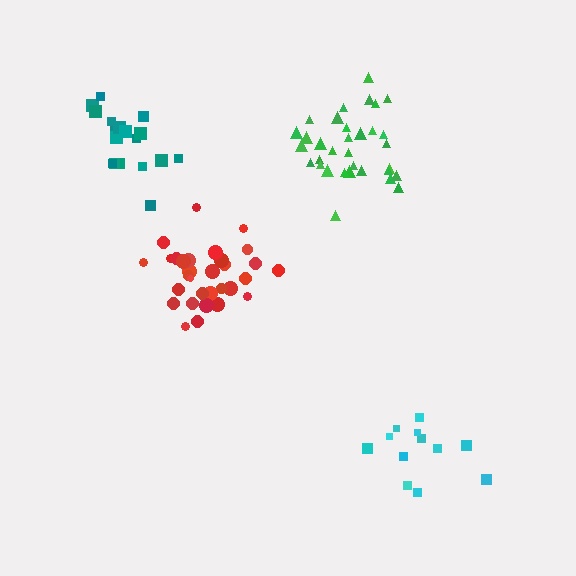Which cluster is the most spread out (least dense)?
Cyan.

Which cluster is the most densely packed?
Red.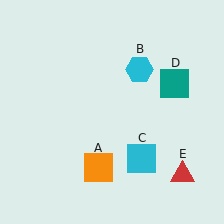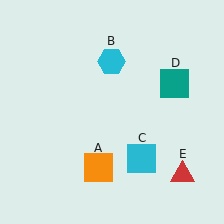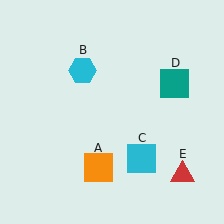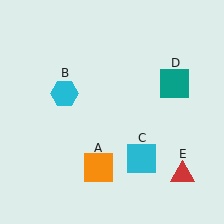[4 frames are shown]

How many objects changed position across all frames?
1 object changed position: cyan hexagon (object B).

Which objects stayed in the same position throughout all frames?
Orange square (object A) and cyan square (object C) and teal square (object D) and red triangle (object E) remained stationary.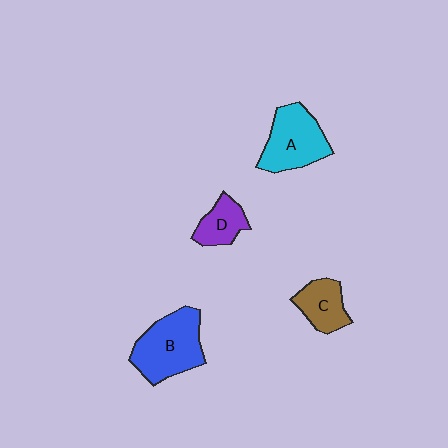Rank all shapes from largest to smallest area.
From largest to smallest: B (blue), A (cyan), C (brown), D (purple).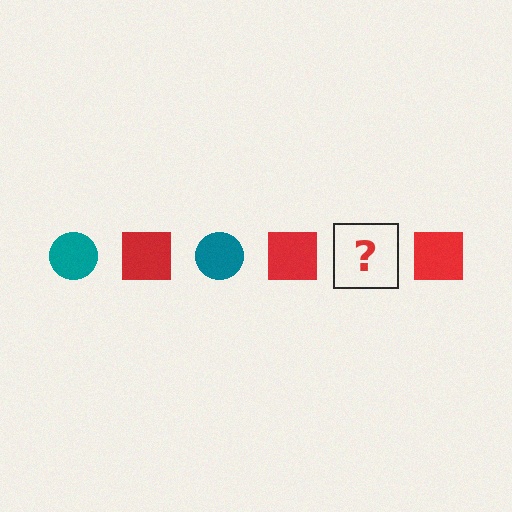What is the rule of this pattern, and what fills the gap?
The rule is that the pattern alternates between teal circle and red square. The gap should be filled with a teal circle.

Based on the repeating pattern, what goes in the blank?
The blank should be a teal circle.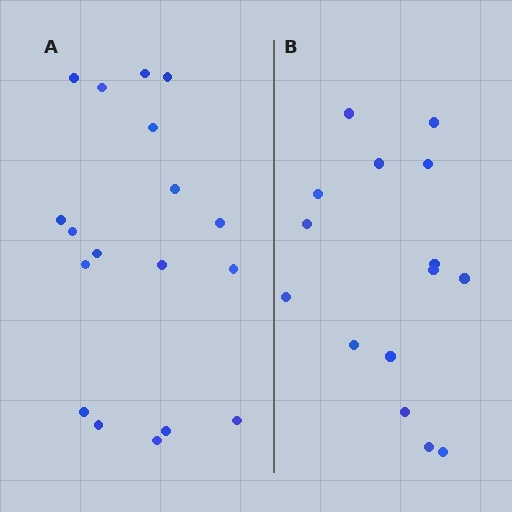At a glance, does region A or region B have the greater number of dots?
Region A (the left region) has more dots.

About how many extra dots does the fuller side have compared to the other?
Region A has just a few more — roughly 2 or 3 more dots than region B.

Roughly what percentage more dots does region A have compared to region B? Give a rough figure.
About 20% more.